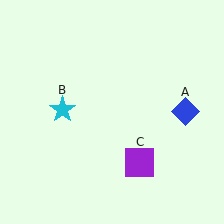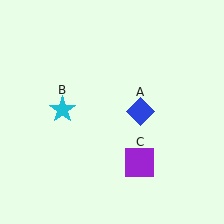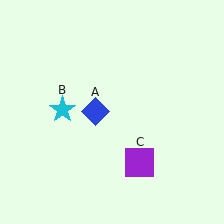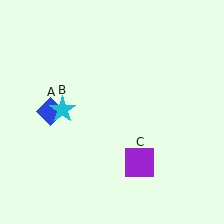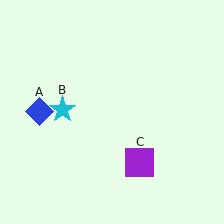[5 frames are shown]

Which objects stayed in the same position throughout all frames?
Cyan star (object B) and purple square (object C) remained stationary.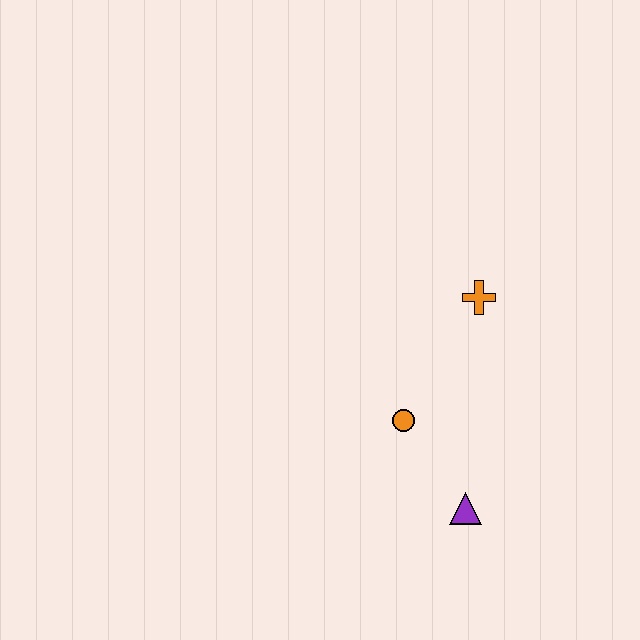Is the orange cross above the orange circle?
Yes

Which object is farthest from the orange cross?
The purple triangle is farthest from the orange cross.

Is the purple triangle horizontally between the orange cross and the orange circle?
Yes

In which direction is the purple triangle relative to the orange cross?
The purple triangle is below the orange cross.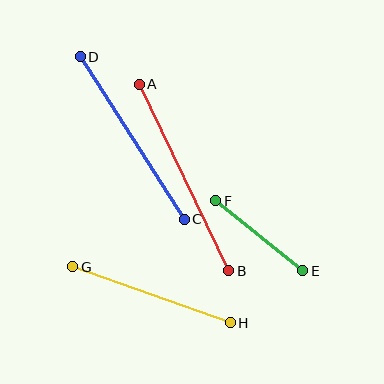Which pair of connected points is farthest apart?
Points A and B are farthest apart.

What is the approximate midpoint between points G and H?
The midpoint is at approximately (152, 295) pixels.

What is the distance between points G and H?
The distance is approximately 167 pixels.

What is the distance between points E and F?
The distance is approximately 112 pixels.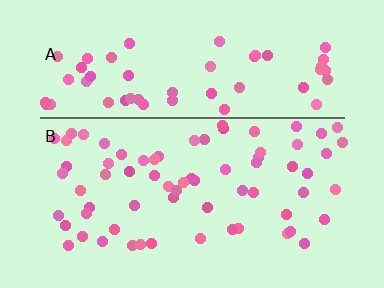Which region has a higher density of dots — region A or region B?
B (the bottom).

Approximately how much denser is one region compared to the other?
Approximately 1.1× — region B over region A.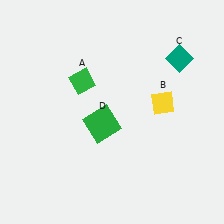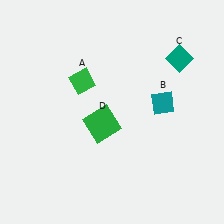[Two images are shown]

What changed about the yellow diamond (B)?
In Image 1, B is yellow. In Image 2, it changed to teal.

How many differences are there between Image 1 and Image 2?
There is 1 difference between the two images.